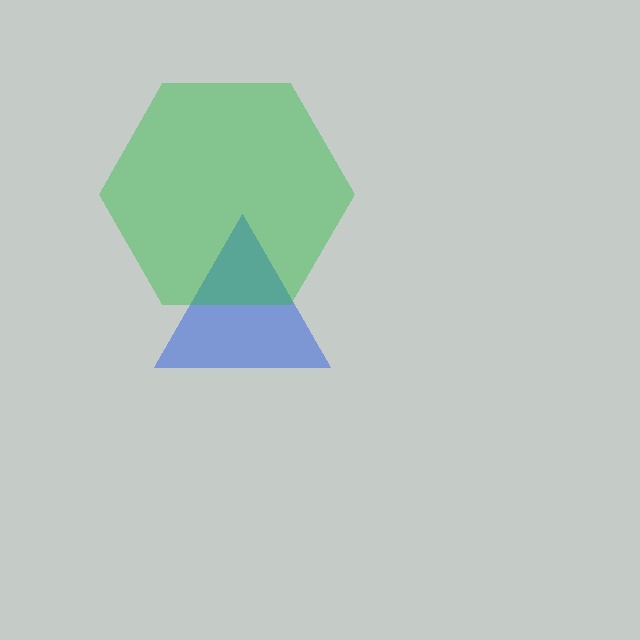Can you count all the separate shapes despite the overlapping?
Yes, there are 2 separate shapes.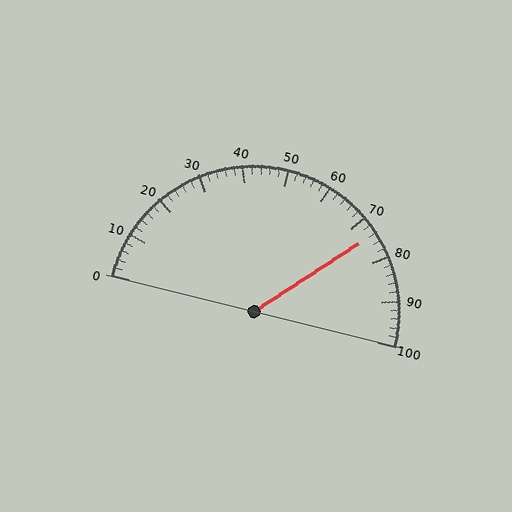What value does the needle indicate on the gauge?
The needle indicates approximately 74.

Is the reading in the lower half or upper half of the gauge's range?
The reading is in the upper half of the range (0 to 100).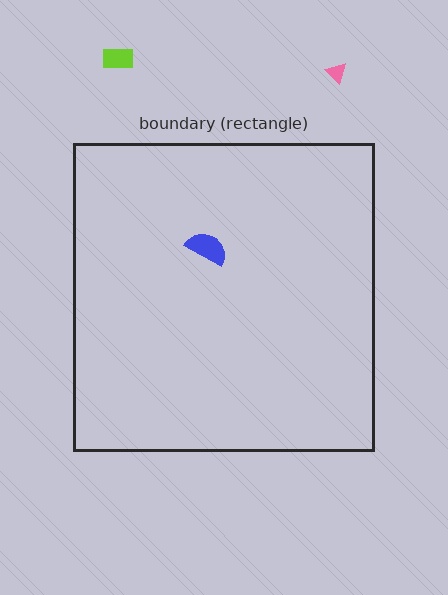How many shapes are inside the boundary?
1 inside, 2 outside.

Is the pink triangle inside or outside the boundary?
Outside.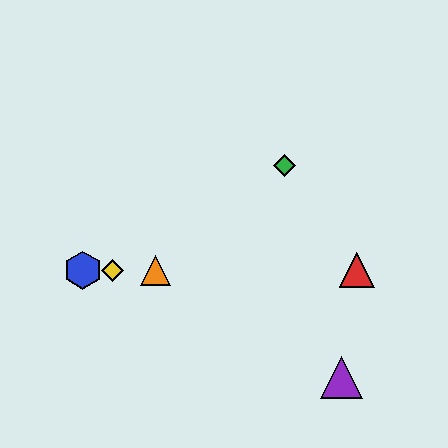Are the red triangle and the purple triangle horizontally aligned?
No, the red triangle is at y≈270 and the purple triangle is at y≈377.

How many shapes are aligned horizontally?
4 shapes (the red triangle, the blue hexagon, the yellow diamond, the orange triangle) are aligned horizontally.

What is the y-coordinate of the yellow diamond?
The yellow diamond is at y≈270.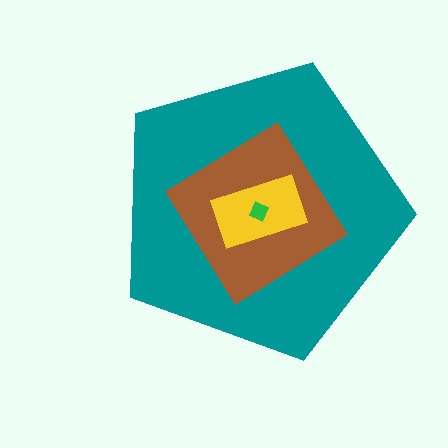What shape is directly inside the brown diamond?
The yellow rectangle.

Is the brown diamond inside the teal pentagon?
Yes.